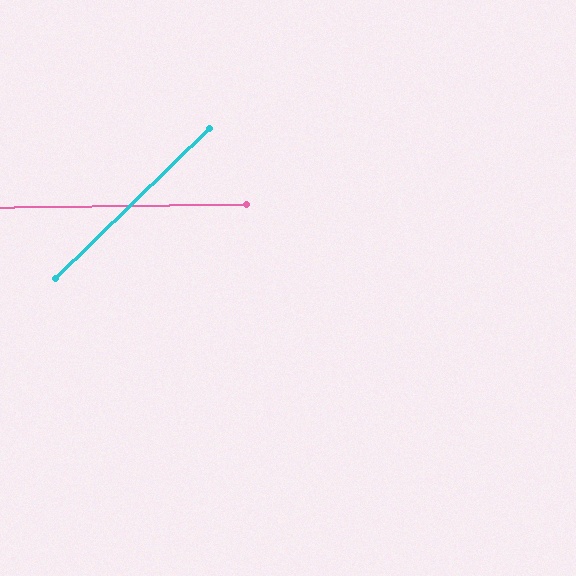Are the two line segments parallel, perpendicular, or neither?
Neither parallel nor perpendicular — they differ by about 44°.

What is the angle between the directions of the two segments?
Approximately 44 degrees.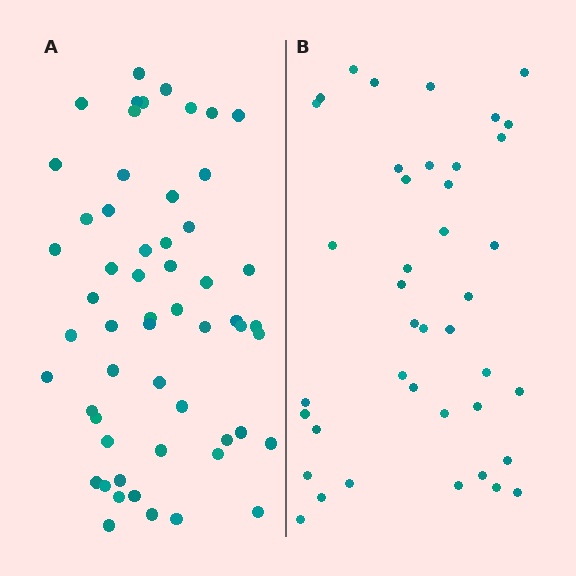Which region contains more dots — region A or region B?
Region A (the left region) has more dots.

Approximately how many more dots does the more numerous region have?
Region A has approximately 15 more dots than region B.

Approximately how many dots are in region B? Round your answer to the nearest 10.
About 40 dots. (The exact count is 41, which rounds to 40.)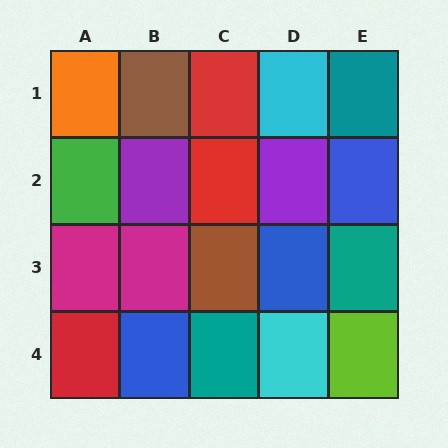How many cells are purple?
2 cells are purple.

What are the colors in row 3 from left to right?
Magenta, magenta, brown, blue, teal.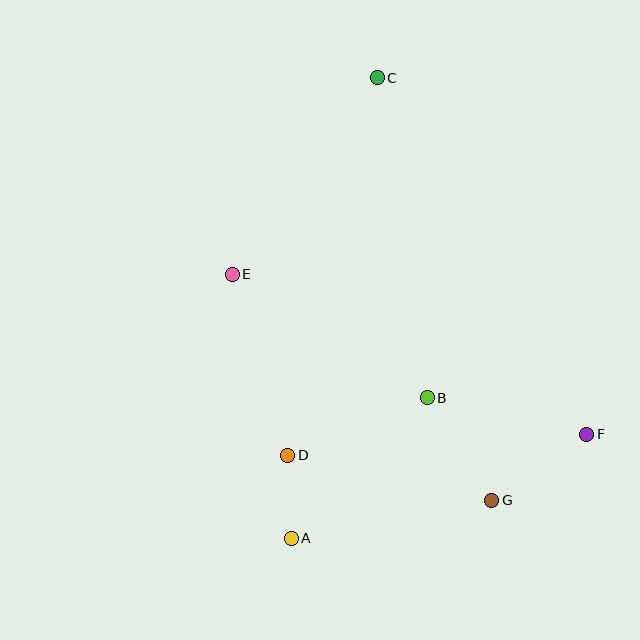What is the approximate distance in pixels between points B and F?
The distance between B and F is approximately 163 pixels.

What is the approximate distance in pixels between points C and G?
The distance between C and G is approximately 438 pixels.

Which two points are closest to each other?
Points A and D are closest to each other.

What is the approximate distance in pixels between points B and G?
The distance between B and G is approximately 121 pixels.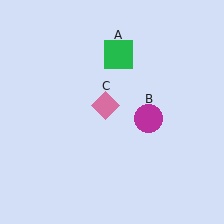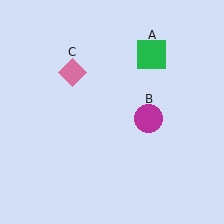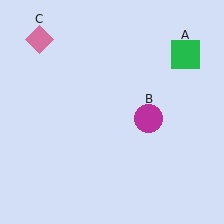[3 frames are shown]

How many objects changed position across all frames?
2 objects changed position: green square (object A), pink diamond (object C).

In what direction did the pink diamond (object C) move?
The pink diamond (object C) moved up and to the left.